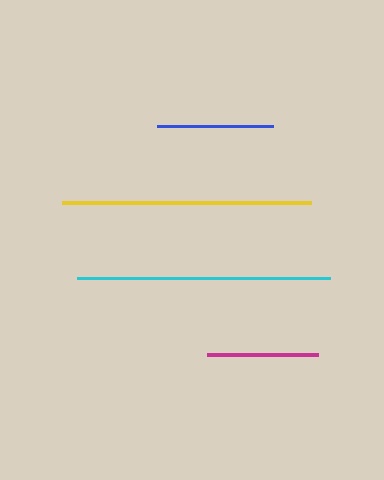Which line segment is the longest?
The cyan line is the longest at approximately 253 pixels.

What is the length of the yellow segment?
The yellow segment is approximately 249 pixels long.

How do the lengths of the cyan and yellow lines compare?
The cyan and yellow lines are approximately the same length.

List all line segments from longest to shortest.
From longest to shortest: cyan, yellow, blue, magenta.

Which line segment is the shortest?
The magenta line is the shortest at approximately 111 pixels.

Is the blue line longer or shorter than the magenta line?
The blue line is longer than the magenta line.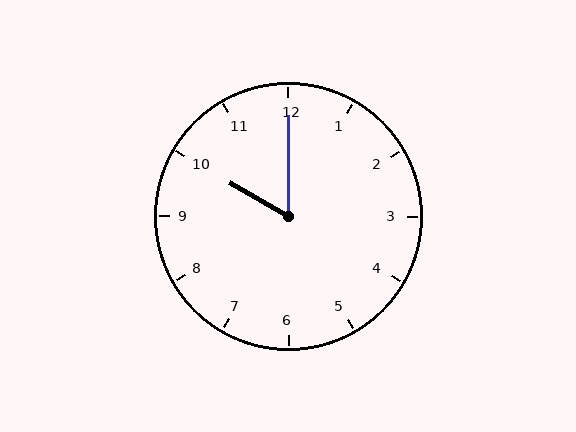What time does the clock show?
10:00.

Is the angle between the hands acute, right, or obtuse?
It is acute.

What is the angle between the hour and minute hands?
Approximately 60 degrees.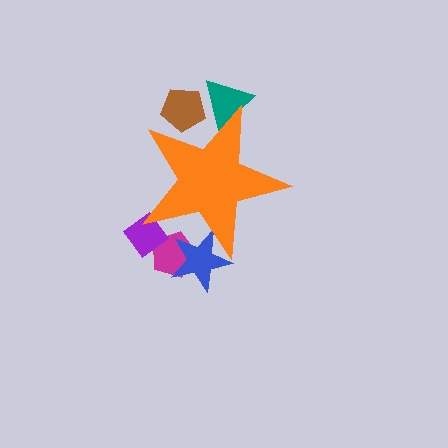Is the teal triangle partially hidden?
Yes, the teal triangle is partially hidden behind the orange star.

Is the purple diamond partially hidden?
Yes, the purple diamond is partially hidden behind the orange star.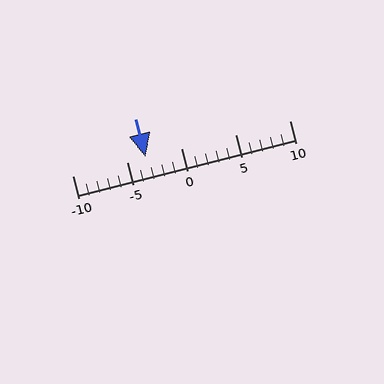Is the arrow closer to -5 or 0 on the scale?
The arrow is closer to -5.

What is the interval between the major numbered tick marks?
The major tick marks are spaced 5 units apart.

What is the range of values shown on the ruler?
The ruler shows values from -10 to 10.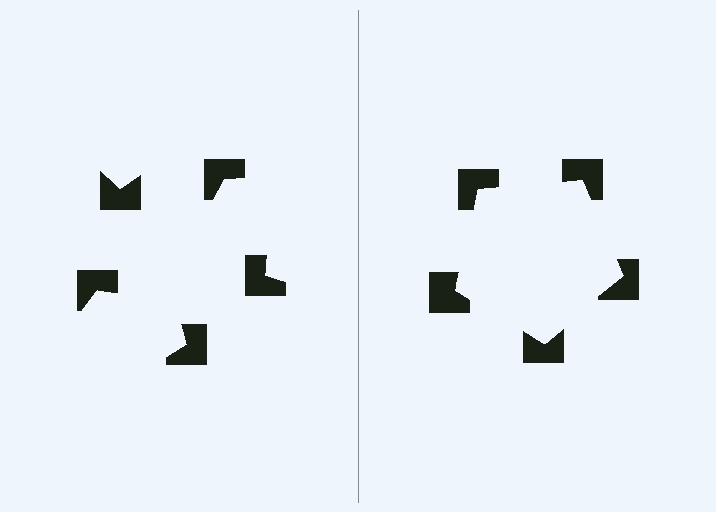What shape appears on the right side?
An illusory pentagon.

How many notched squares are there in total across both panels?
10 — 5 on each side.